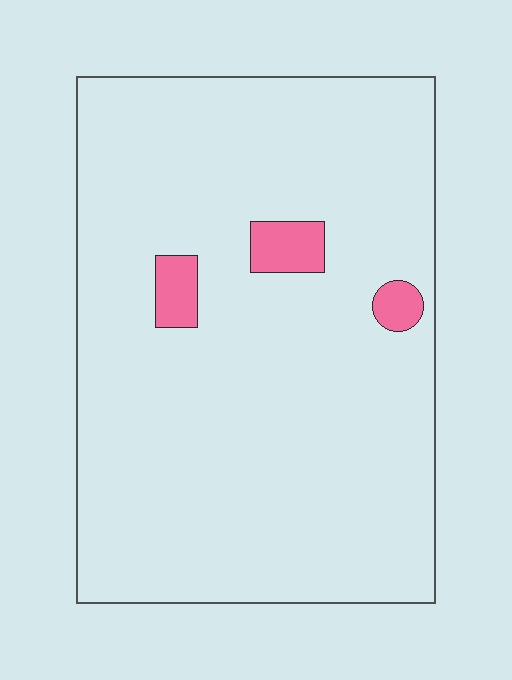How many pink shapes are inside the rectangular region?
3.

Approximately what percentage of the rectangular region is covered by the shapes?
Approximately 5%.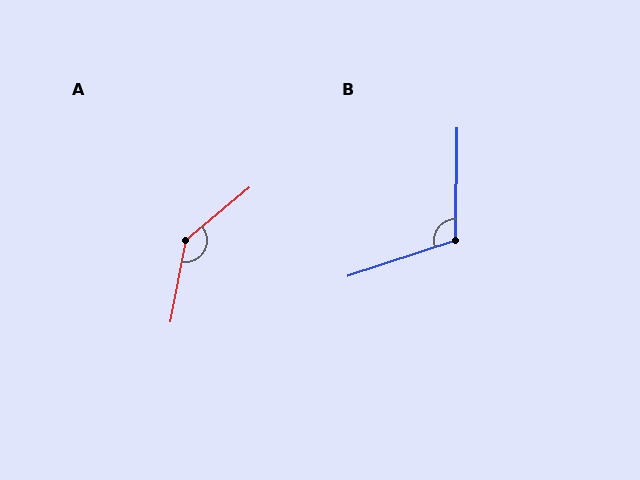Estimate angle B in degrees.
Approximately 109 degrees.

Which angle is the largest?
A, at approximately 140 degrees.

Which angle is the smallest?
B, at approximately 109 degrees.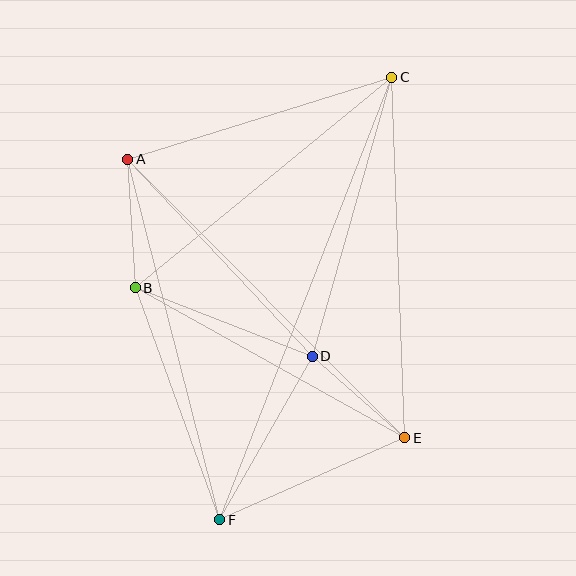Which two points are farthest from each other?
Points C and F are farthest from each other.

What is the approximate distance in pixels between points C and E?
The distance between C and E is approximately 361 pixels.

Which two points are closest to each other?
Points D and E are closest to each other.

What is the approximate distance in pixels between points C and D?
The distance between C and D is approximately 290 pixels.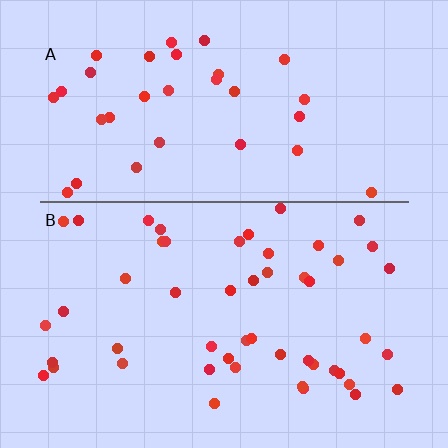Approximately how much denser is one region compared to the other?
Approximately 1.5× — region B over region A.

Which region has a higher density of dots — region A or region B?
B (the bottom).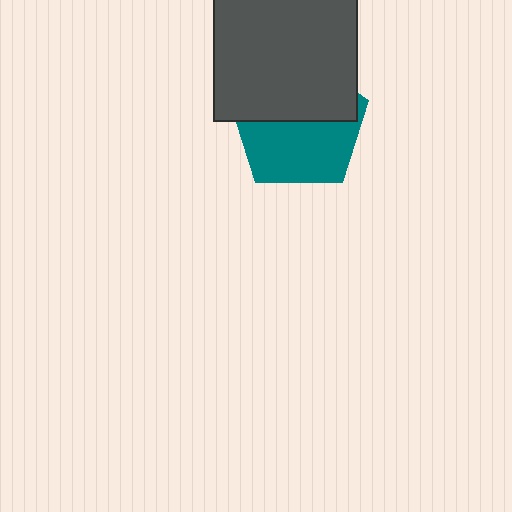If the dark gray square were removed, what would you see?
You would see the complete teal pentagon.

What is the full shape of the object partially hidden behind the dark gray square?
The partially hidden object is a teal pentagon.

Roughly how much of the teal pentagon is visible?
About half of it is visible (roughly 53%).